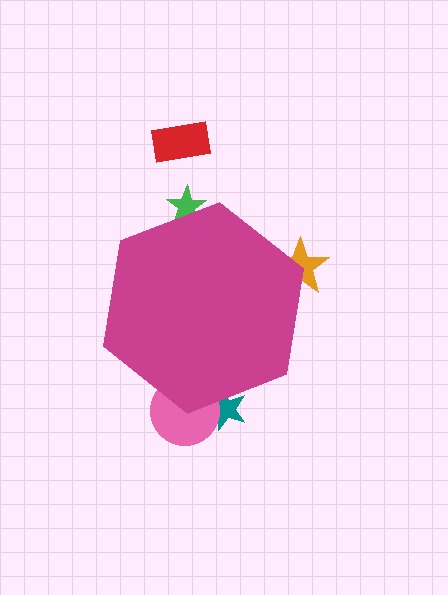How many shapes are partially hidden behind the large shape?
4 shapes are partially hidden.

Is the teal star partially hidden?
Yes, the teal star is partially hidden behind the magenta hexagon.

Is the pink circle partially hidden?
Yes, the pink circle is partially hidden behind the magenta hexagon.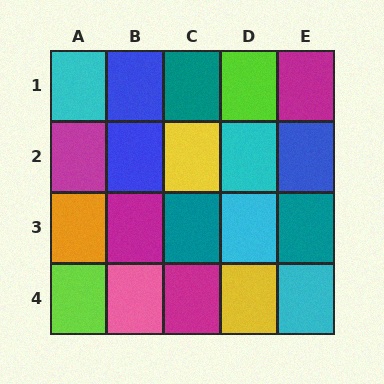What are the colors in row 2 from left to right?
Magenta, blue, yellow, cyan, blue.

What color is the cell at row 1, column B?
Blue.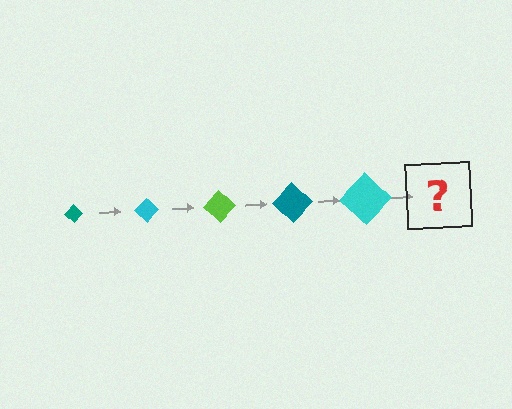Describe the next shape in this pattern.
It should be a lime diamond, larger than the previous one.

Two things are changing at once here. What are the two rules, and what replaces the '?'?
The two rules are that the diamond grows larger each step and the color cycles through teal, cyan, and lime. The '?' should be a lime diamond, larger than the previous one.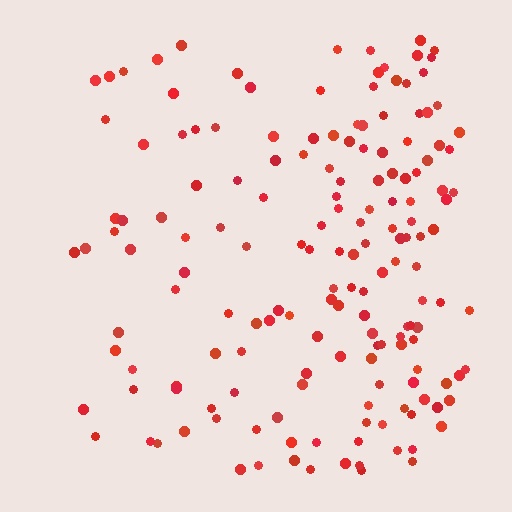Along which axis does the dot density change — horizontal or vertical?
Horizontal.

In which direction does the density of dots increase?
From left to right, with the right side densest.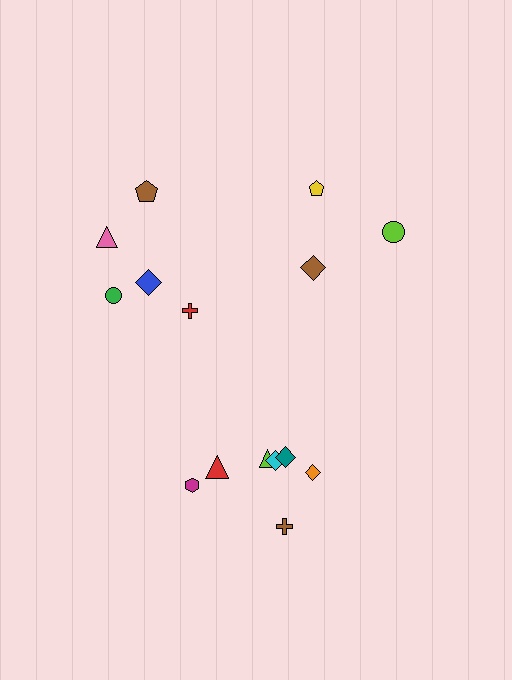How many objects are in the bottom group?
There are 7 objects.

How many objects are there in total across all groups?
There are 15 objects.